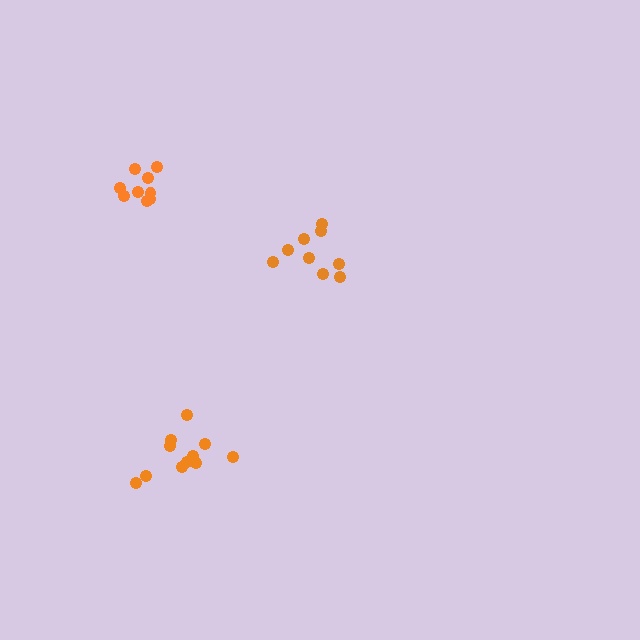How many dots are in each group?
Group 1: 9 dots, Group 2: 9 dots, Group 3: 11 dots (29 total).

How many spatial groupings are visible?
There are 3 spatial groupings.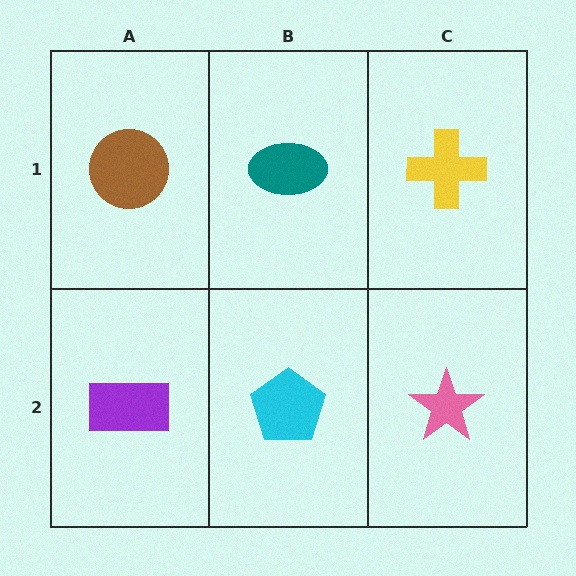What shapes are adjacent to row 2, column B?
A teal ellipse (row 1, column B), a purple rectangle (row 2, column A), a pink star (row 2, column C).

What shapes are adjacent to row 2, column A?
A brown circle (row 1, column A), a cyan pentagon (row 2, column B).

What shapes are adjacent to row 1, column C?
A pink star (row 2, column C), a teal ellipse (row 1, column B).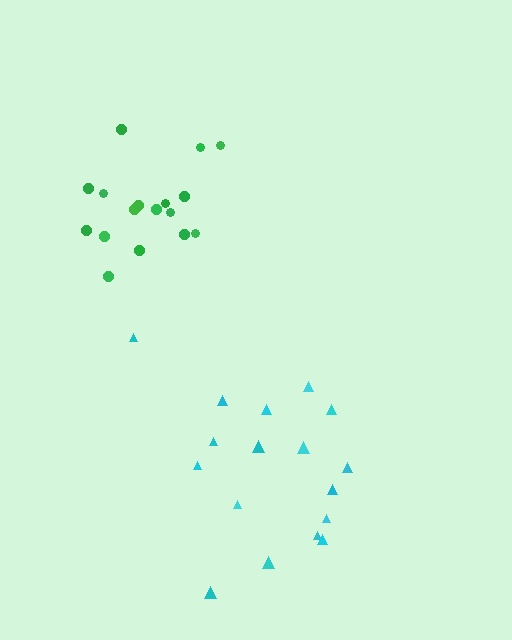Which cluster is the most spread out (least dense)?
Cyan.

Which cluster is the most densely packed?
Green.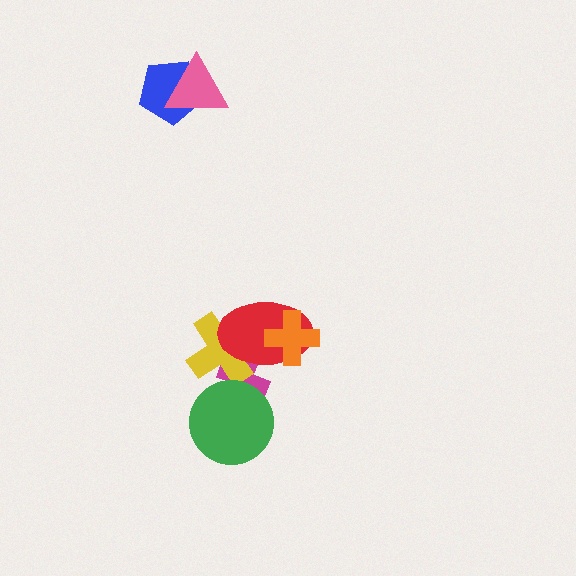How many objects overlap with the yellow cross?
2 objects overlap with the yellow cross.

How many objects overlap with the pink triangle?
1 object overlaps with the pink triangle.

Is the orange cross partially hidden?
No, no other shape covers it.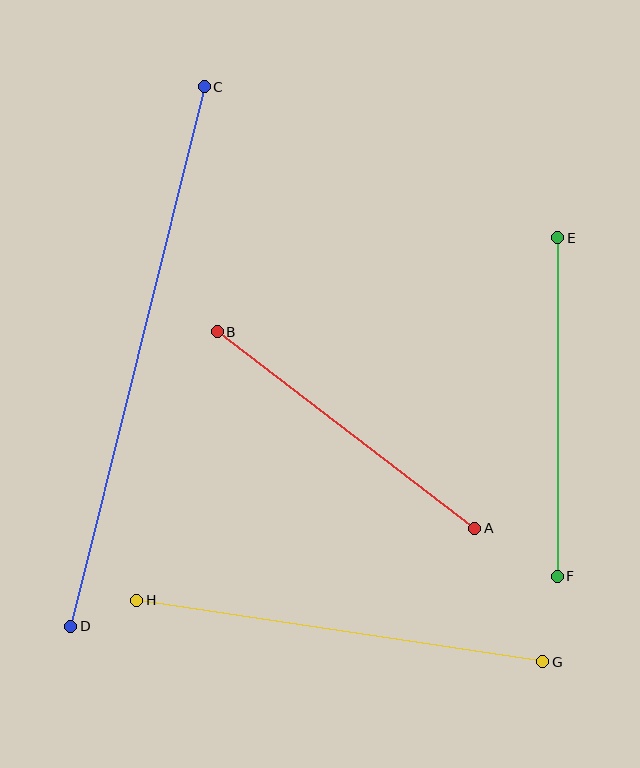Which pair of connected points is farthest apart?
Points C and D are farthest apart.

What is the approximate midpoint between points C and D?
The midpoint is at approximately (137, 356) pixels.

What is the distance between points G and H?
The distance is approximately 411 pixels.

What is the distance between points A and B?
The distance is approximately 324 pixels.